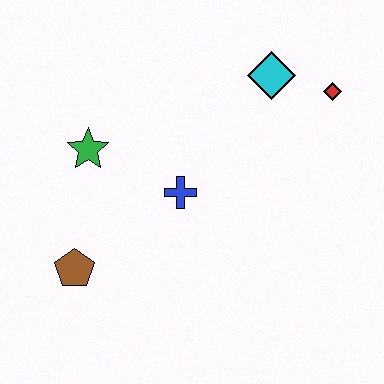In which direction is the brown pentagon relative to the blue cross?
The brown pentagon is to the left of the blue cross.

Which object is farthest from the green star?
The red diamond is farthest from the green star.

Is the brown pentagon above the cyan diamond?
No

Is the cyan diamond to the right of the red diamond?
No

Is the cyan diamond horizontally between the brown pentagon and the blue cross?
No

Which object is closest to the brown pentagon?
The green star is closest to the brown pentagon.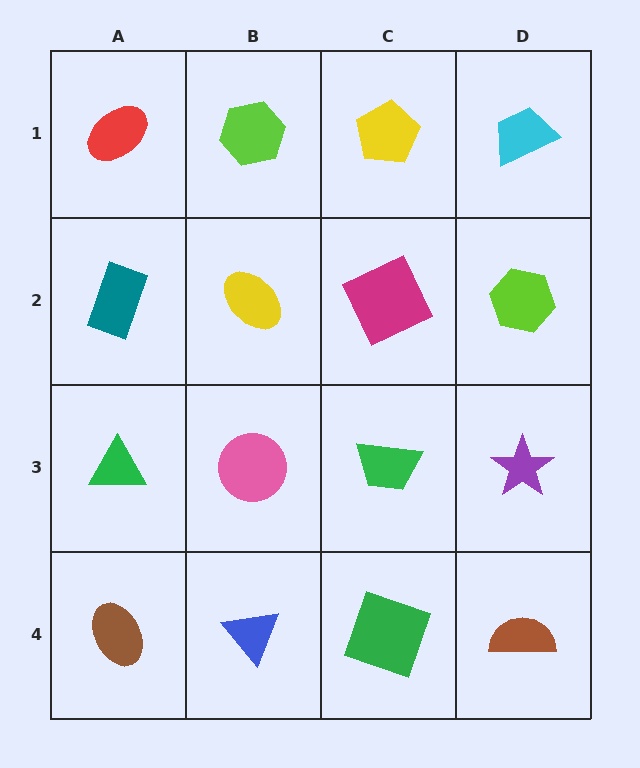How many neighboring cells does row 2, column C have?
4.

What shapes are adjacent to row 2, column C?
A yellow pentagon (row 1, column C), a green trapezoid (row 3, column C), a yellow ellipse (row 2, column B), a lime hexagon (row 2, column D).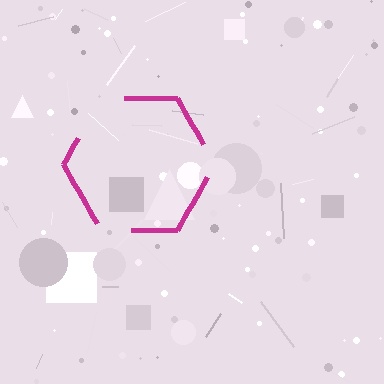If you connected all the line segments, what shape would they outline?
They would outline a hexagon.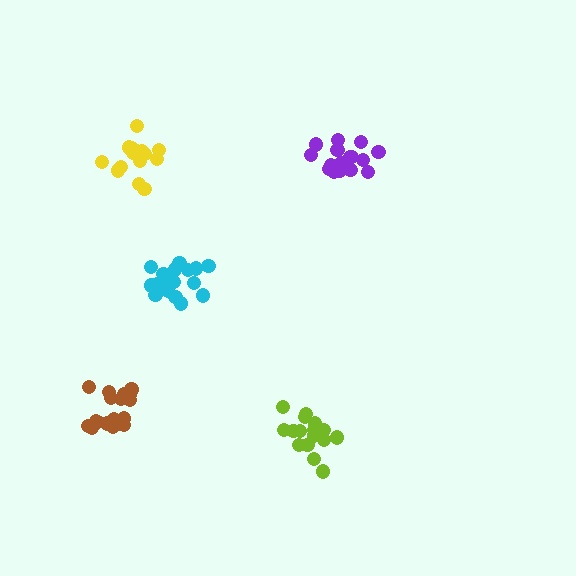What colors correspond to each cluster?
The clusters are colored: cyan, purple, brown, yellow, lime.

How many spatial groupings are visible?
There are 5 spatial groupings.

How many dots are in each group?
Group 1: 20 dots, Group 2: 17 dots, Group 3: 20 dots, Group 4: 15 dots, Group 5: 17 dots (89 total).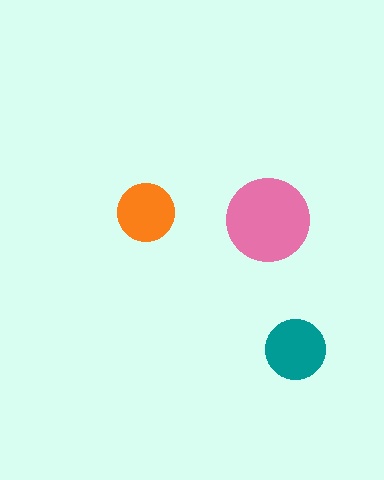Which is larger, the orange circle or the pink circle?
The pink one.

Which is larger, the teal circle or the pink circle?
The pink one.